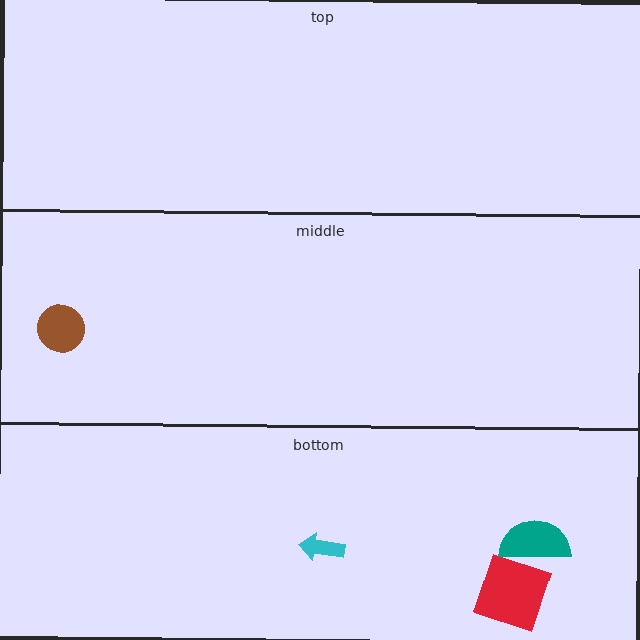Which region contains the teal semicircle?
The bottom region.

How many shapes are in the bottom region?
3.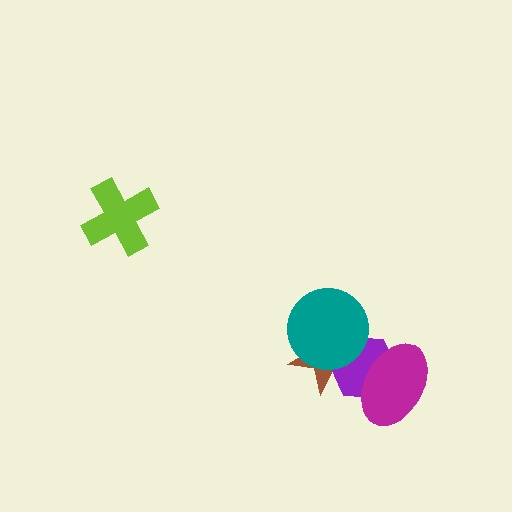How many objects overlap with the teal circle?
2 objects overlap with the teal circle.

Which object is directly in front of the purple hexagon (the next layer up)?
The magenta ellipse is directly in front of the purple hexagon.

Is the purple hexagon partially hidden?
Yes, it is partially covered by another shape.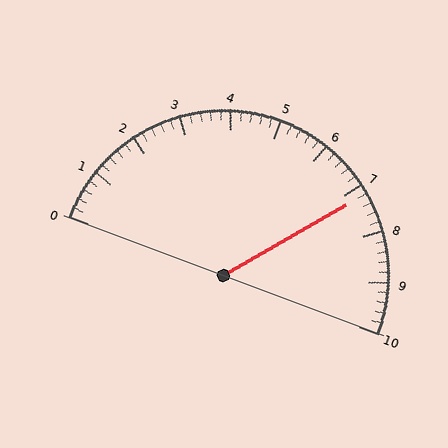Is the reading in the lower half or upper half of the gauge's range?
The reading is in the upper half of the range (0 to 10).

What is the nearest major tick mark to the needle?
The nearest major tick mark is 7.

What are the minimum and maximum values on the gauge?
The gauge ranges from 0 to 10.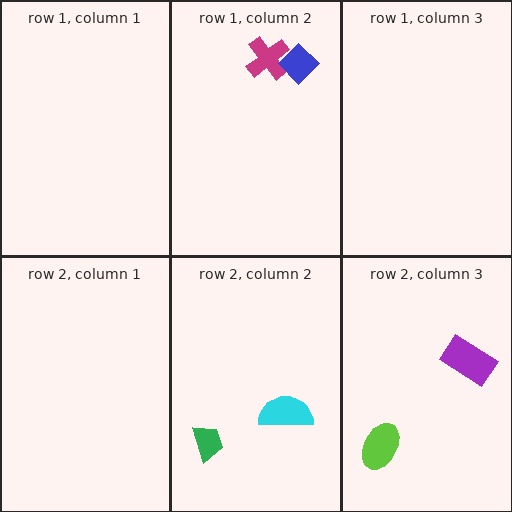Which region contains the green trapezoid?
The row 2, column 2 region.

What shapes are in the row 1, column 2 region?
The magenta cross, the blue diamond.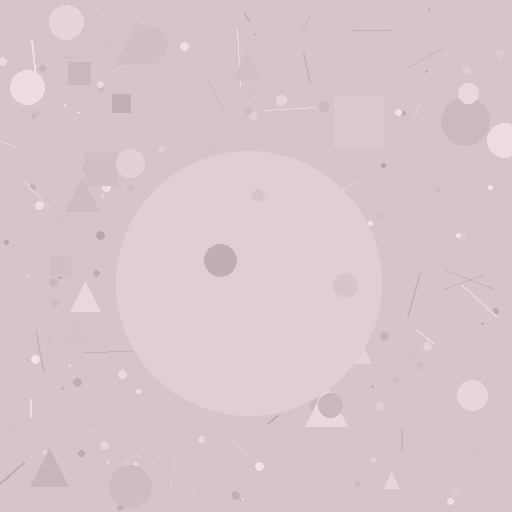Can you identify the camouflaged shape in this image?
The camouflaged shape is a circle.